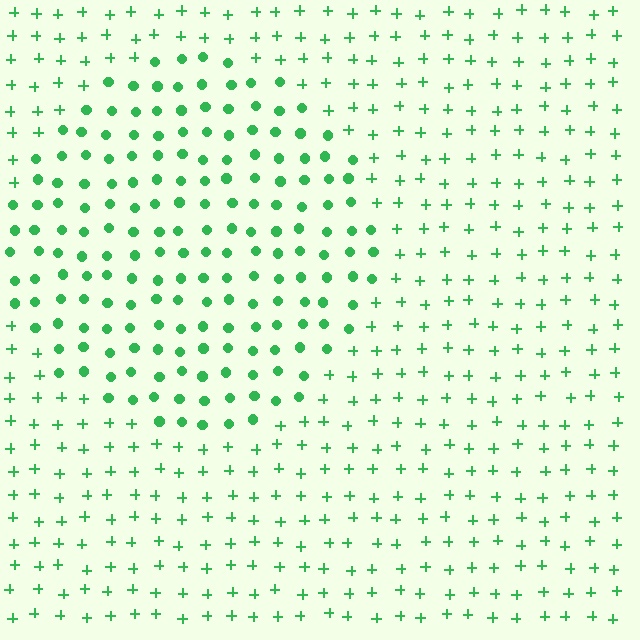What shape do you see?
I see a circle.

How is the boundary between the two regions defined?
The boundary is defined by a change in element shape: circles inside vs. plus signs outside. All elements share the same color and spacing.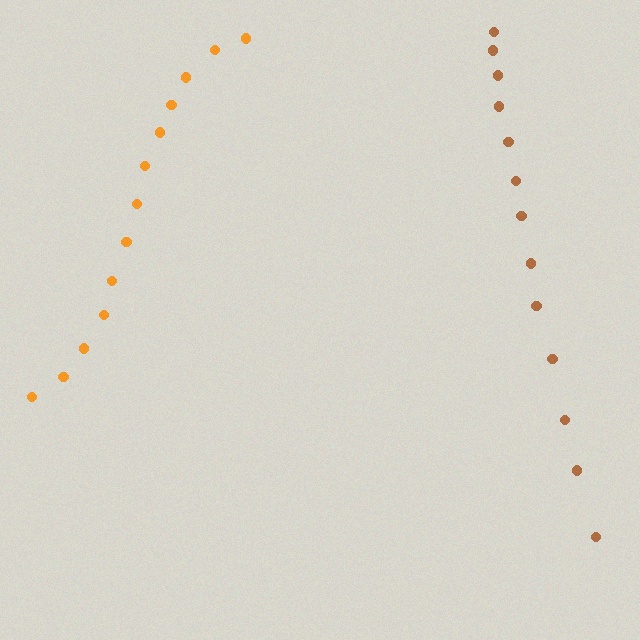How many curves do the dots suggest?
There are 2 distinct paths.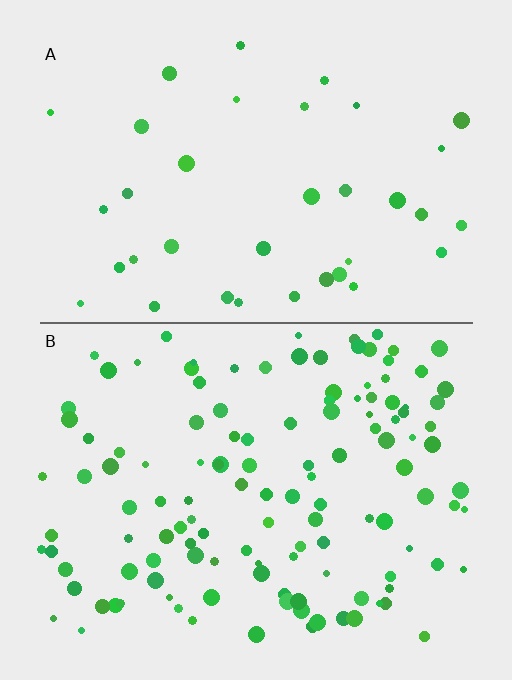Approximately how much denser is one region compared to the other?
Approximately 3.4× — region B over region A.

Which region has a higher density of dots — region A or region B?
B (the bottom).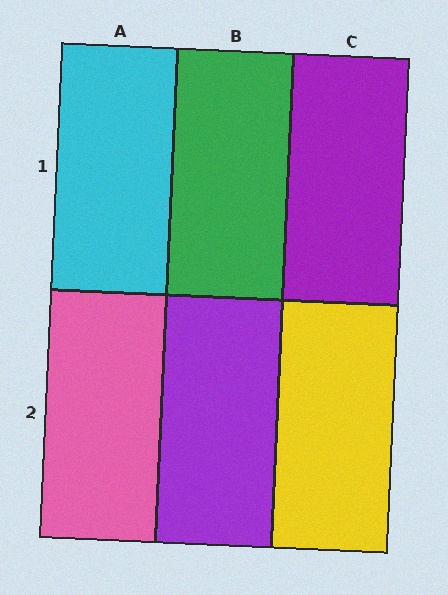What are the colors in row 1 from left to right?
Cyan, green, purple.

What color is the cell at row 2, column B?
Purple.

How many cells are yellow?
1 cell is yellow.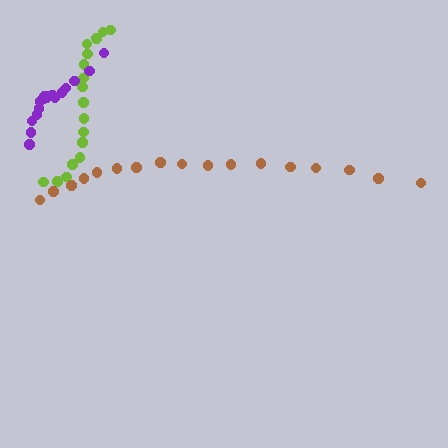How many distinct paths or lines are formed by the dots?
There are 3 distinct paths.